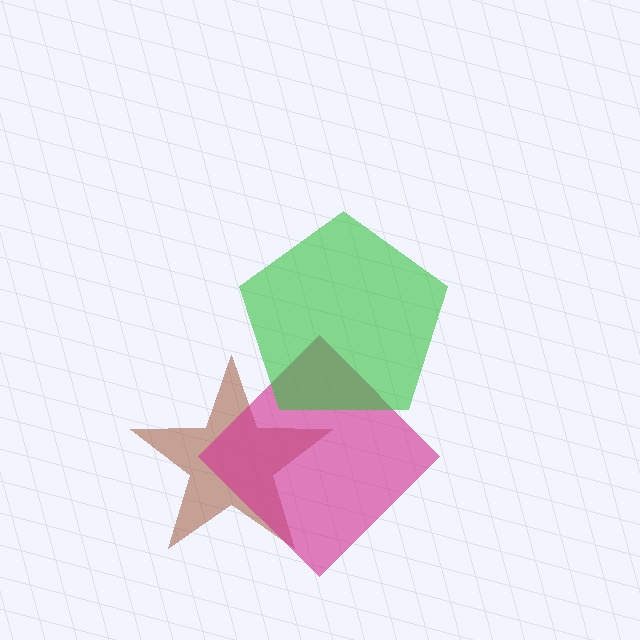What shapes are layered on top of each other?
The layered shapes are: a brown star, a magenta diamond, a green pentagon.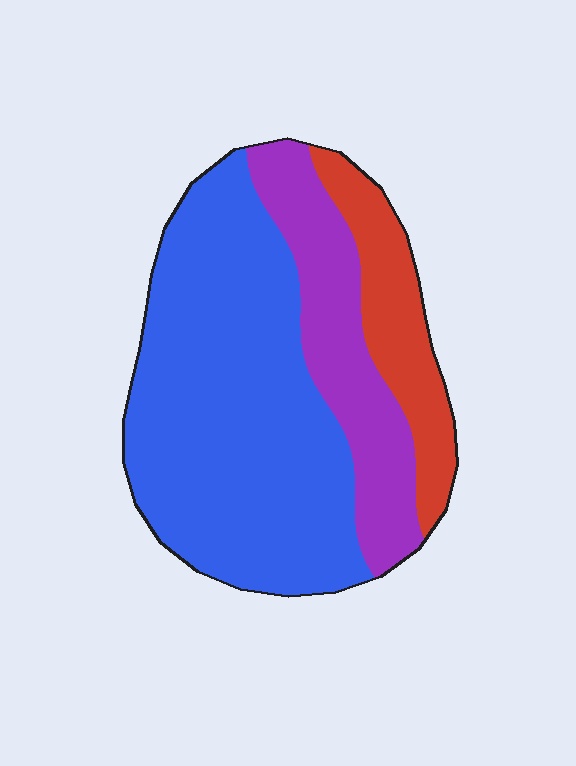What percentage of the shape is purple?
Purple covers 23% of the shape.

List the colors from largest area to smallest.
From largest to smallest: blue, purple, red.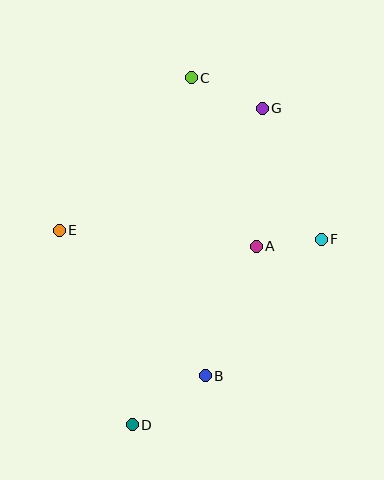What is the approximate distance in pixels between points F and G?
The distance between F and G is approximately 144 pixels.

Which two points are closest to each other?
Points A and F are closest to each other.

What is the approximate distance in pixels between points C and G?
The distance between C and G is approximately 77 pixels.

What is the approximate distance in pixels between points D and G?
The distance between D and G is approximately 342 pixels.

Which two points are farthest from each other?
Points C and D are farthest from each other.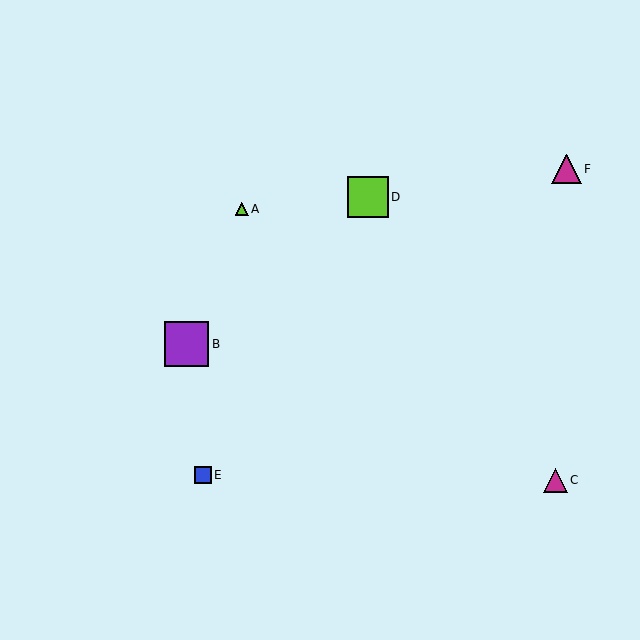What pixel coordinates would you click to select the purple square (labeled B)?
Click at (187, 344) to select the purple square B.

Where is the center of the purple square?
The center of the purple square is at (187, 344).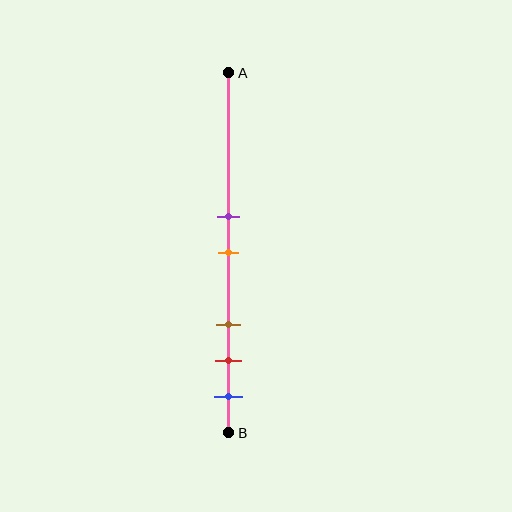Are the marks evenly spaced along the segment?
No, the marks are not evenly spaced.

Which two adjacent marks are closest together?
The purple and orange marks are the closest adjacent pair.